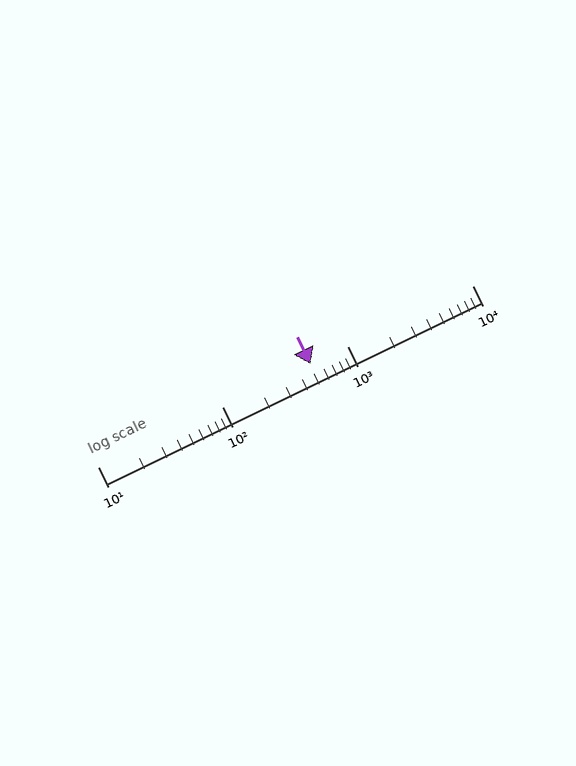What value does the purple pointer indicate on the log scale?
The pointer indicates approximately 510.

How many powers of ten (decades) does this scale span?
The scale spans 3 decades, from 10 to 10000.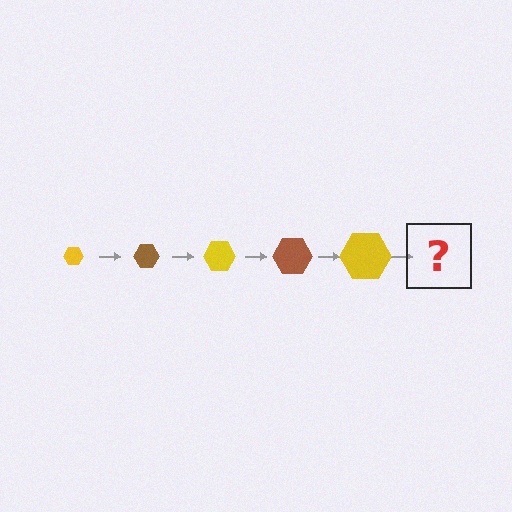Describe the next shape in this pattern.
It should be a brown hexagon, larger than the previous one.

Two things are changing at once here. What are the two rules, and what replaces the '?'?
The two rules are that the hexagon grows larger each step and the color cycles through yellow and brown. The '?' should be a brown hexagon, larger than the previous one.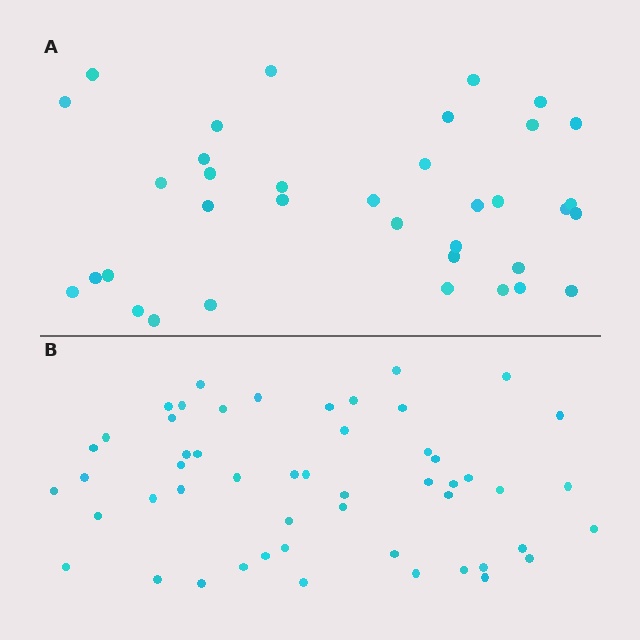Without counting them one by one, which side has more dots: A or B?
Region B (the bottom region) has more dots.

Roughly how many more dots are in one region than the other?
Region B has approximately 15 more dots than region A.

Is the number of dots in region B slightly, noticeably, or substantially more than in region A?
Region B has noticeably more, but not dramatically so. The ratio is roughly 1.4 to 1.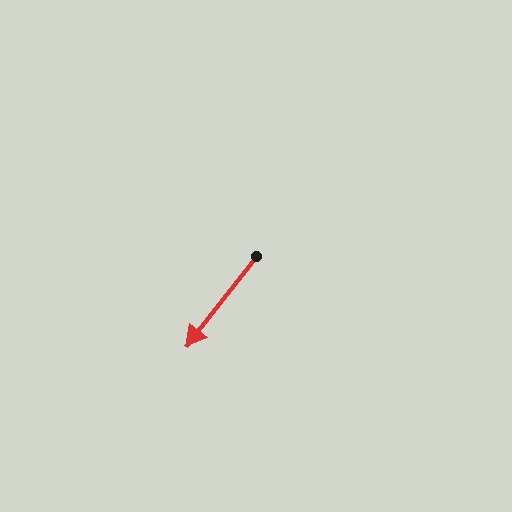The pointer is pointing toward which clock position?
Roughly 7 o'clock.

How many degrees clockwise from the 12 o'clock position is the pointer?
Approximately 218 degrees.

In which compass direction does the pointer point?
Southwest.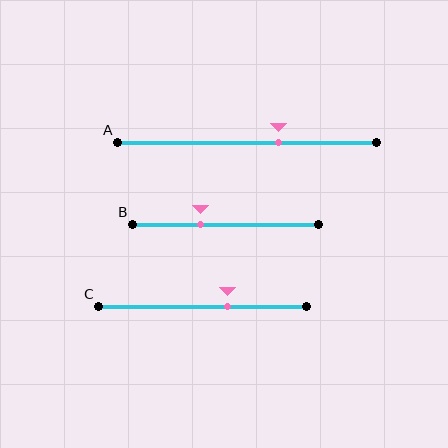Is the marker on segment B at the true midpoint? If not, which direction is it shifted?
No, the marker on segment B is shifted to the left by about 14% of the segment length.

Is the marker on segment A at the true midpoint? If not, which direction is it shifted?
No, the marker on segment A is shifted to the right by about 12% of the segment length.